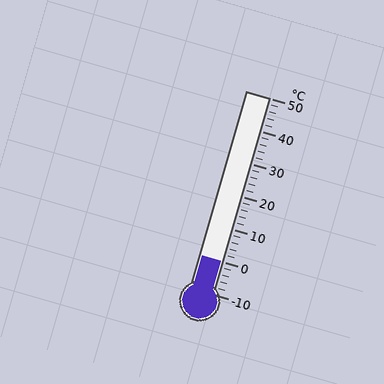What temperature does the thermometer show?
The thermometer shows approximately 0°C.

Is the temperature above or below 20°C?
The temperature is below 20°C.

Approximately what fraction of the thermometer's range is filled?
The thermometer is filled to approximately 15% of its range.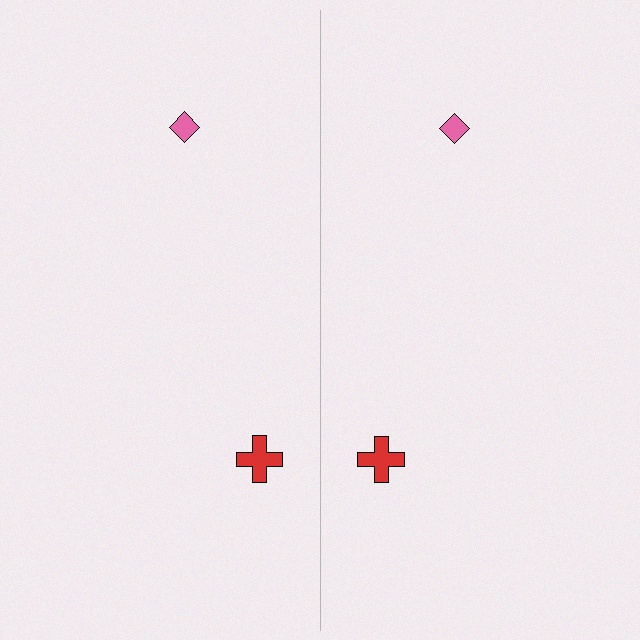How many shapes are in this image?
There are 4 shapes in this image.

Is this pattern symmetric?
Yes, this pattern has bilateral (reflection) symmetry.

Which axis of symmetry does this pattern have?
The pattern has a vertical axis of symmetry running through the center of the image.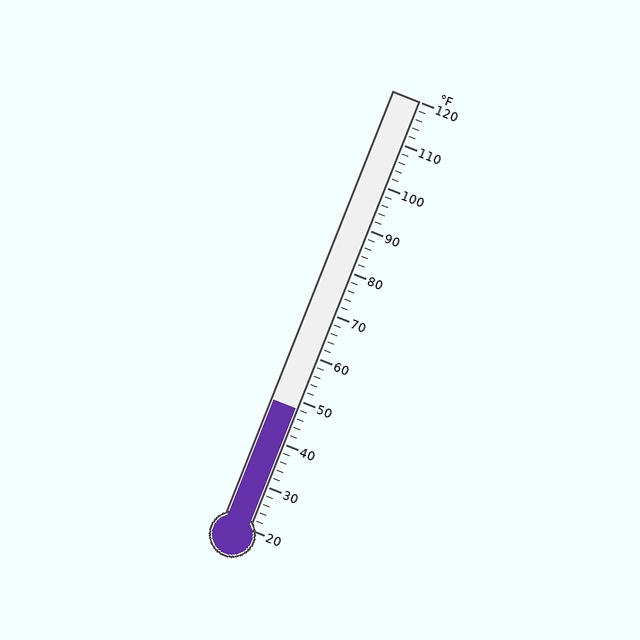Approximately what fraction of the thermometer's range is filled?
The thermometer is filled to approximately 30% of its range.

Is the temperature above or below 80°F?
The temperature is below 80°F.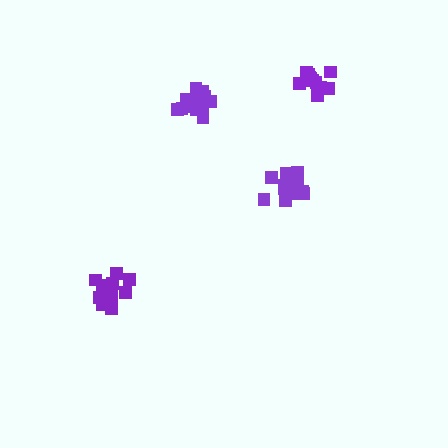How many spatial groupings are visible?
There are 4 spatial groupings.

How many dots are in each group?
Group 1: 14 dots, Group 2: 14 dots, Group 3: 15 dots, Group 4: 12 dots (55 total).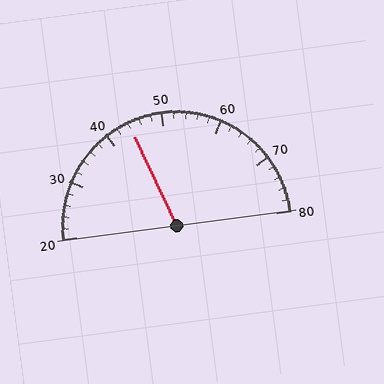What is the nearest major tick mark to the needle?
The nearest major tick mark is 40.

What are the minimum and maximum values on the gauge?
The gauge ranges from 20 to 80.